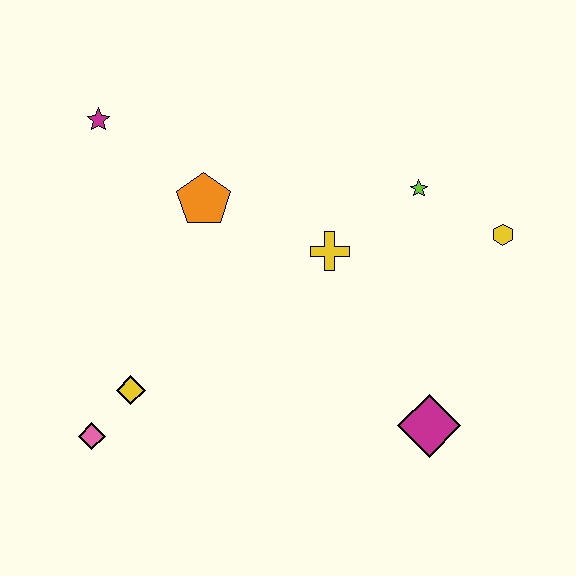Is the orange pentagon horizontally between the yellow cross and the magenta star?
Yes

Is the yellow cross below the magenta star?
Yes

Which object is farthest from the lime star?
The pink diamond is farthest from the lime star.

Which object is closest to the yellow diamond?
The pink diamond is closest to the yellow diamond.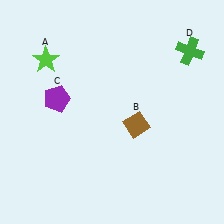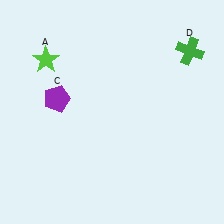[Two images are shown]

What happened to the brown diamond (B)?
The brown diamond (B) was removed in Image 2. It was in the bottom-right area of Image 1.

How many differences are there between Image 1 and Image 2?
There is 1 difference between the two images.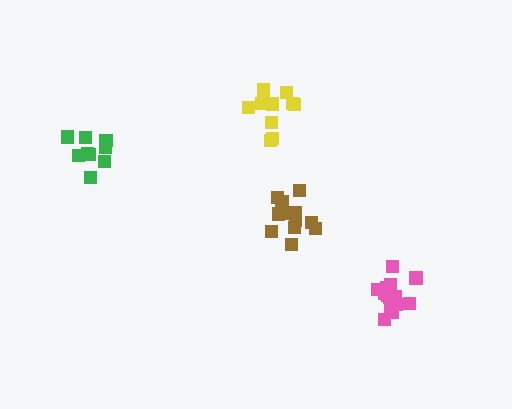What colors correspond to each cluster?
The clusters are colored: brown, green, pink, yellow.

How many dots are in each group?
Group 1: 13 dots, Group 2: 10 dots, Group 3: 16 dots, Group 4: 11 dots (50 total).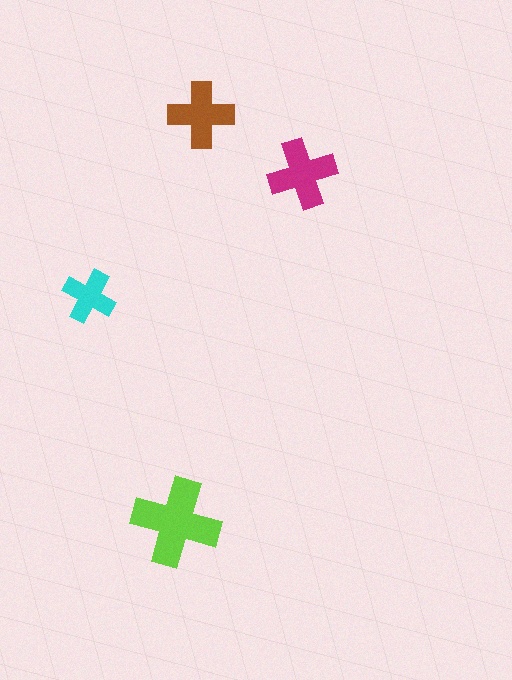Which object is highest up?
The brown cross is topmost.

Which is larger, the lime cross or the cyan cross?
The lime one.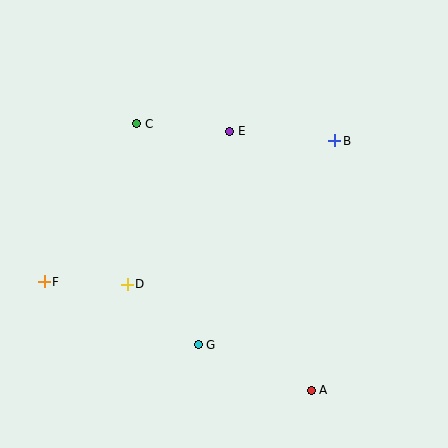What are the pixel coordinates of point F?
Point F is at (44, 282).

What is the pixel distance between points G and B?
The distance between G and B is 245 pixels.